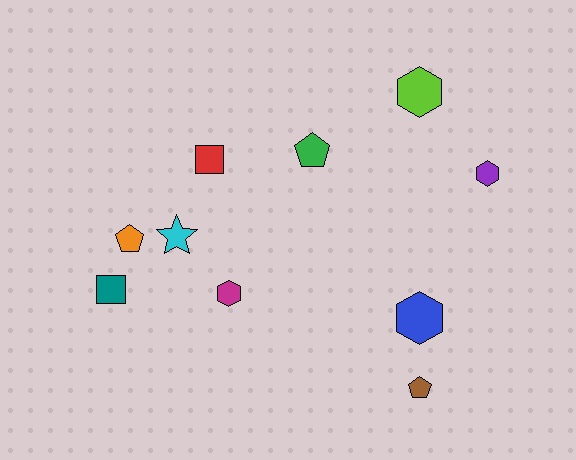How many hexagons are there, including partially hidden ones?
There are 4 hexagons.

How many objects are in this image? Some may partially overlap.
There are 10 objects.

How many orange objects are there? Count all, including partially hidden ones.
There is 1 orange object.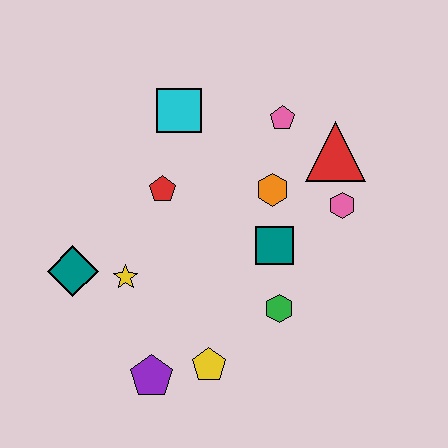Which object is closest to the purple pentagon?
The yellow pentagon is closest to the purple pentagon.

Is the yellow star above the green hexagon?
Yes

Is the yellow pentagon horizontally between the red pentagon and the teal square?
Yes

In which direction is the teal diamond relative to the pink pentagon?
The teal diamond is to the left of the pink pentagon.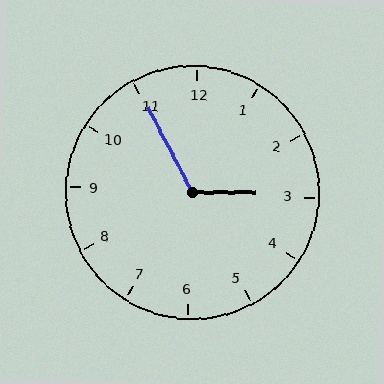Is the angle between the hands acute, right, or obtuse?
It is obtuse.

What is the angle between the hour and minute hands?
Approximately 118 degrees.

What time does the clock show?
2:55.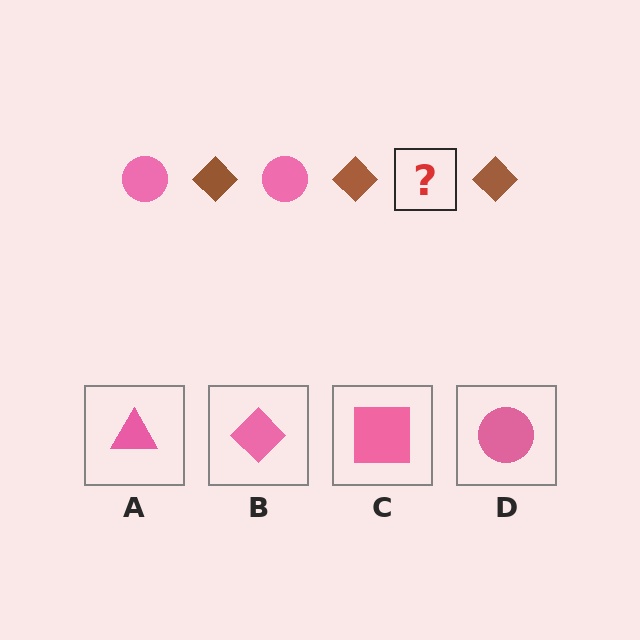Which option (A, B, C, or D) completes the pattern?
D.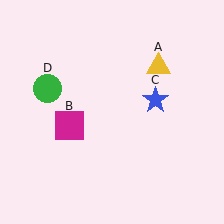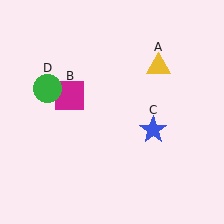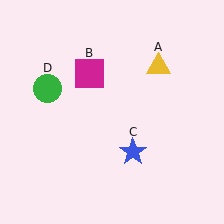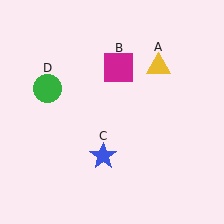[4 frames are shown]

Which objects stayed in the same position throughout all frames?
Yellow triangle (object A) and green circle (object D) remained stationary.